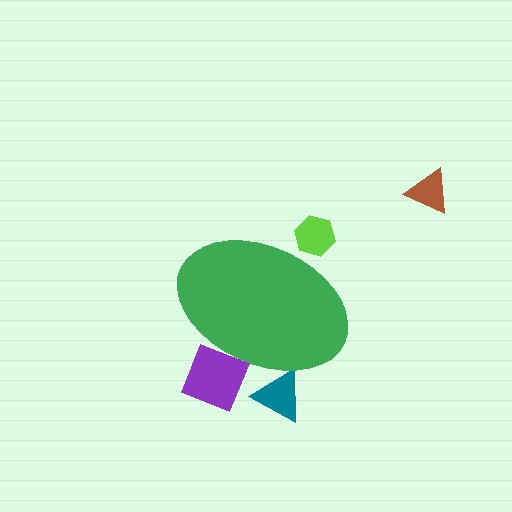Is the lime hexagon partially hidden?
Yes, the lime hexagon is partially hidden behind the green ellipse.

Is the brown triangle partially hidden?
No, the brown triangle is fully visible.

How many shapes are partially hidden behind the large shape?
3 shapes are partially hidden.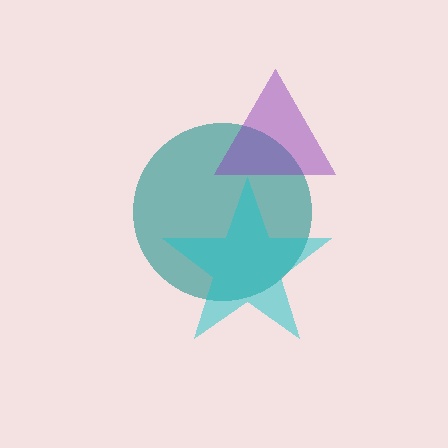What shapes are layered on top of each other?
The layered shapes are: a teal circle, a cyan star, a purple triangle.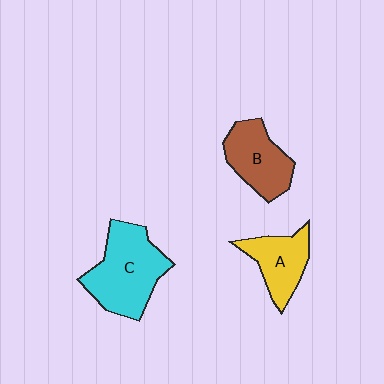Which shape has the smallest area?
Shape A (yellow).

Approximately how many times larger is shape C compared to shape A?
Approximately 1.6 times.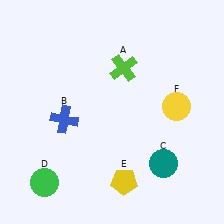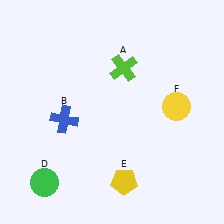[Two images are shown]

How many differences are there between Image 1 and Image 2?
There is 1 difference between the two images.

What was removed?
The teal circle (C) was removed in Image 2.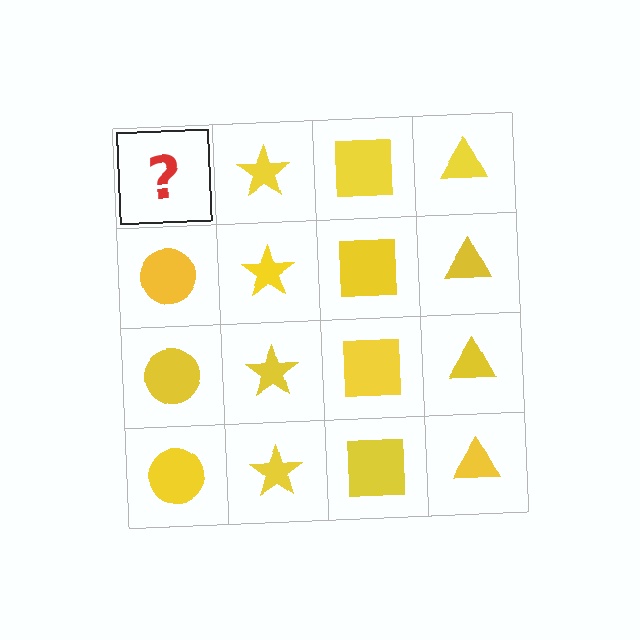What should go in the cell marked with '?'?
The missing cell should contain a yellow circle.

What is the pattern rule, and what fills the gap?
The rule is that each column has a consistent shape. The gap should be filled with a yellow circle.